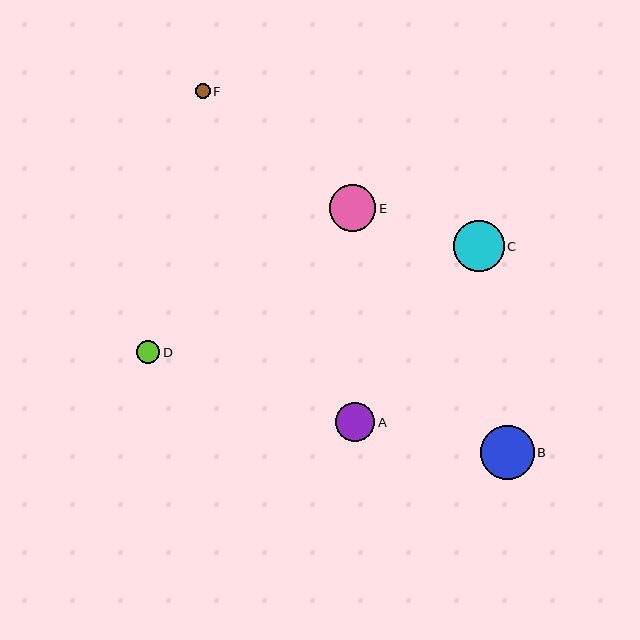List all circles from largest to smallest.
From largest to smallest: B, C, E, A, D, F.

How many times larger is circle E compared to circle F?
Circle E is approximately 3.0 times the size of circle F.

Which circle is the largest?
Circle B is the largest with a size of approximately 54 pixels.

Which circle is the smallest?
Circle F is the smallest with a size of approximately 15 pixels.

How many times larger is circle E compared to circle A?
Circle E is approximately 1.2 times the size of circle A.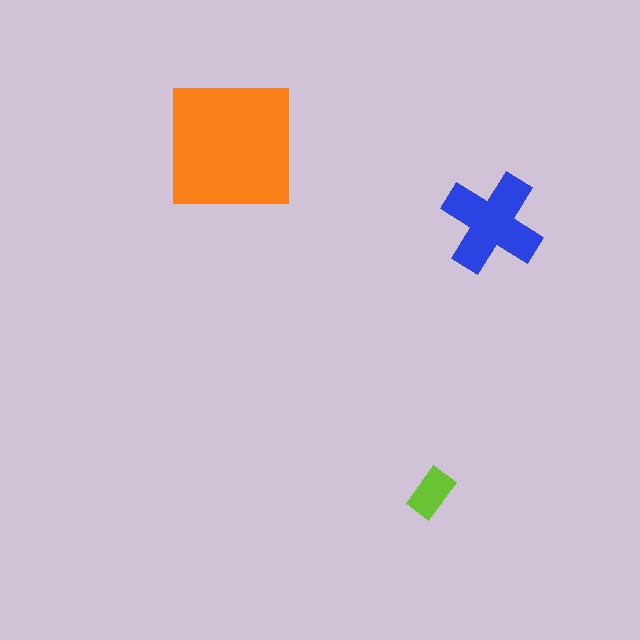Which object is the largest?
The orange square.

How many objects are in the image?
There are 3 objects in the image.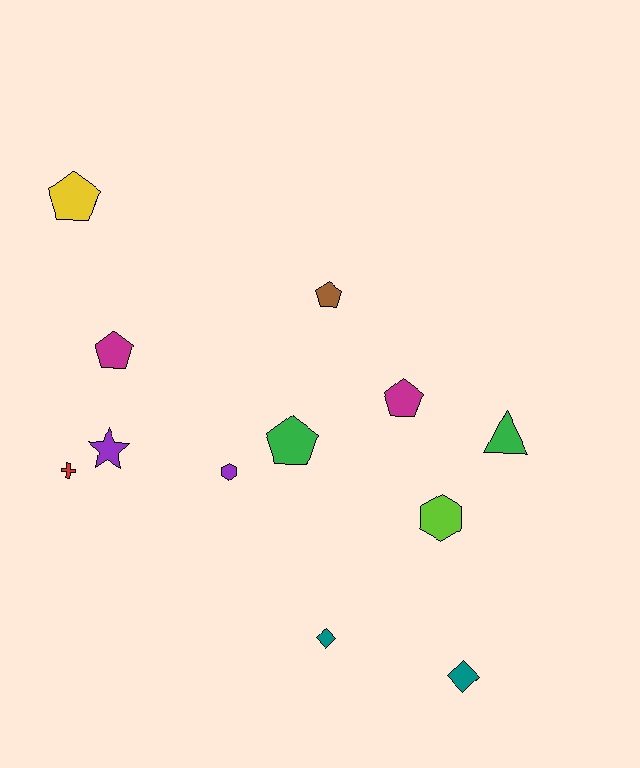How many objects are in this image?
There are 12 objects.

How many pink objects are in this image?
There are no pink objects.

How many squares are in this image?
There are no squares.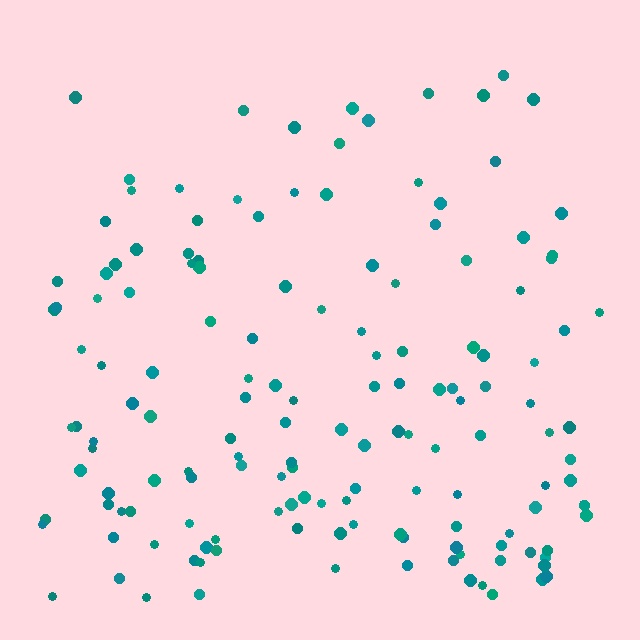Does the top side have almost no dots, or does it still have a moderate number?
Still a moderate number, just noticeably fewer than the bottom.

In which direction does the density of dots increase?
From top to bottom, with the bottom side densest.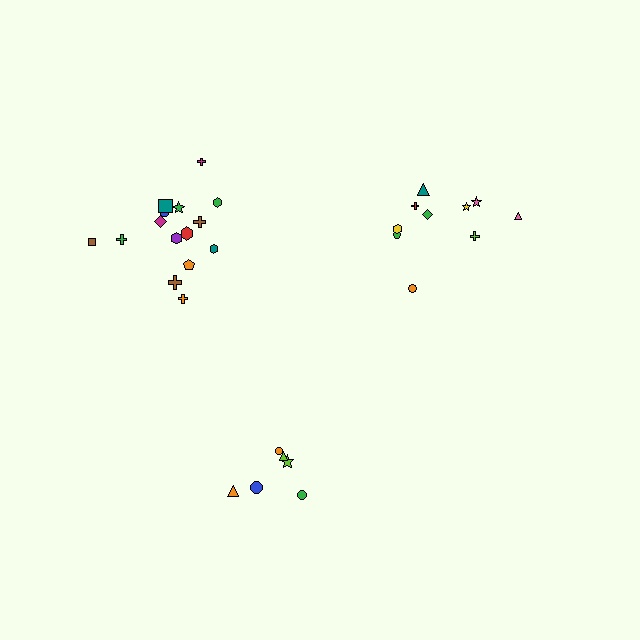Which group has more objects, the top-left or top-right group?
The top-left group.